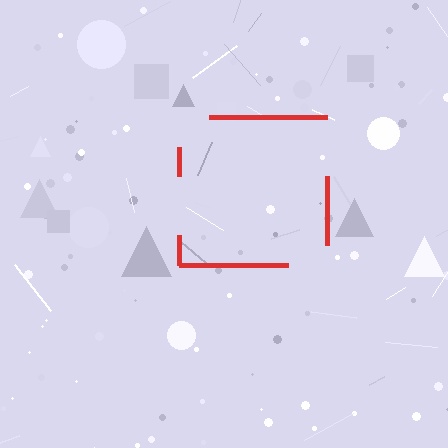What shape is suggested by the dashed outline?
The dashed outline suggests a square.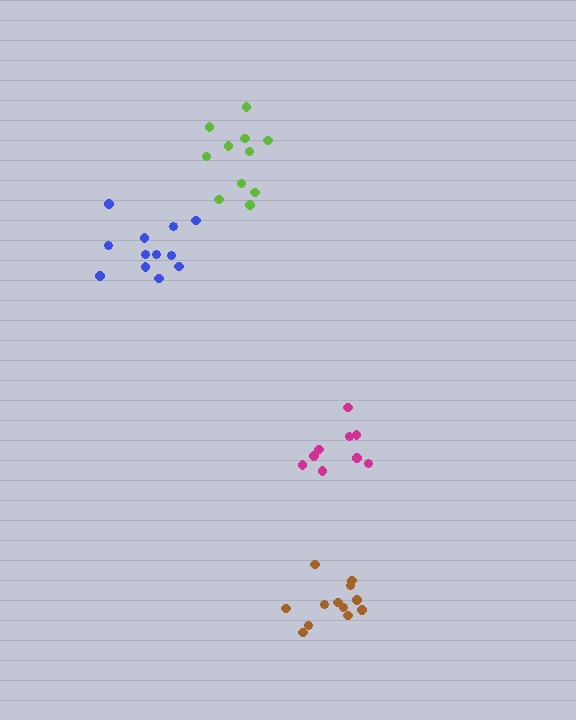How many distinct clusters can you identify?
There are 4 distinct clusters.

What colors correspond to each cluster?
The clusters are colored: brown, lime, magenta, blue.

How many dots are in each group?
Group 1: 12 dots, Group 2: 11 dots, Group 3: 9 dots, Group 4: 12 dots (44 total).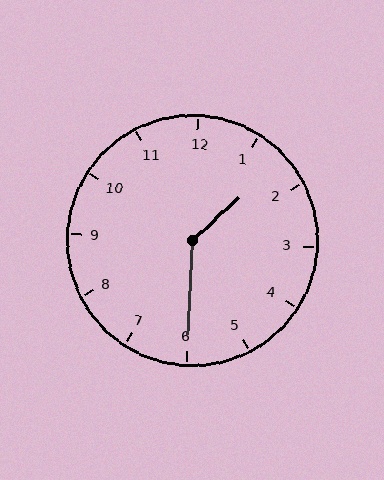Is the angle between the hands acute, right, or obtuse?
It is obtuse.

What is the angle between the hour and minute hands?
Approximately 135 degrees.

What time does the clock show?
1:30.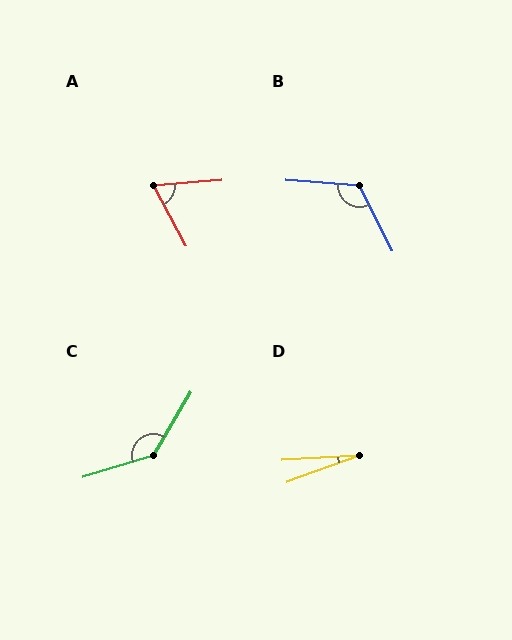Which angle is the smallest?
D, at approximately 17 degrees.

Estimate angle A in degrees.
Approximately 66 degrees.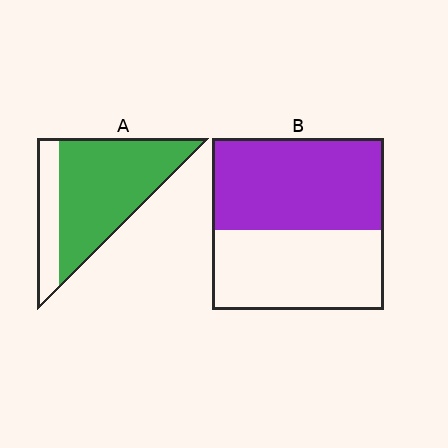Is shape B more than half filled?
Roughly half.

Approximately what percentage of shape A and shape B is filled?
A is approximately 75% and B is approximately 55%.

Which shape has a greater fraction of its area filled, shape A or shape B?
Shape A.